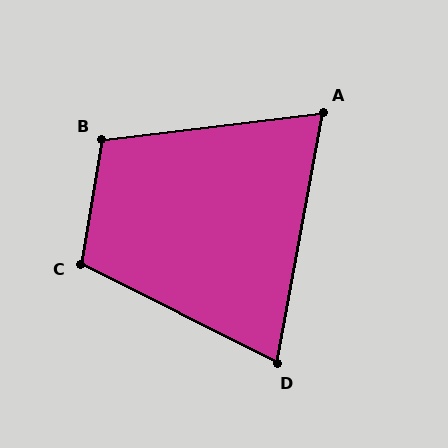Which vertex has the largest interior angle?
C, at approximately 107 degrees.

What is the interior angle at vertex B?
Approximately 106 degrees (obtuse).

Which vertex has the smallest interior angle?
A, at approximately 73 degrees.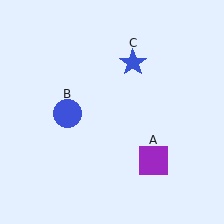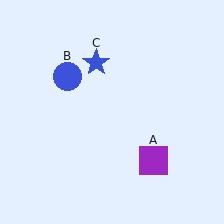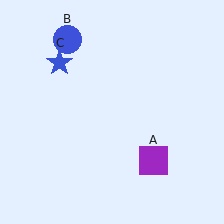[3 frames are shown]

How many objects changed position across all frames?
2 objects changed position: blue circle (object B), blue star (object C).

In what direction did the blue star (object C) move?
The blue star (object C) moved left.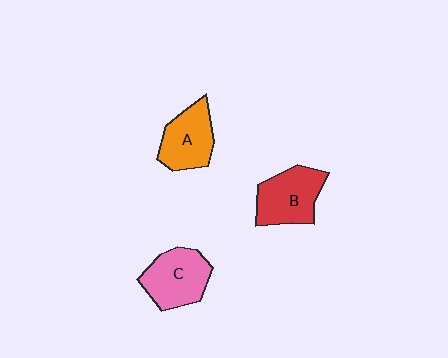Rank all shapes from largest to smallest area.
From largest to smallest: C (pink), B (red), A (orange).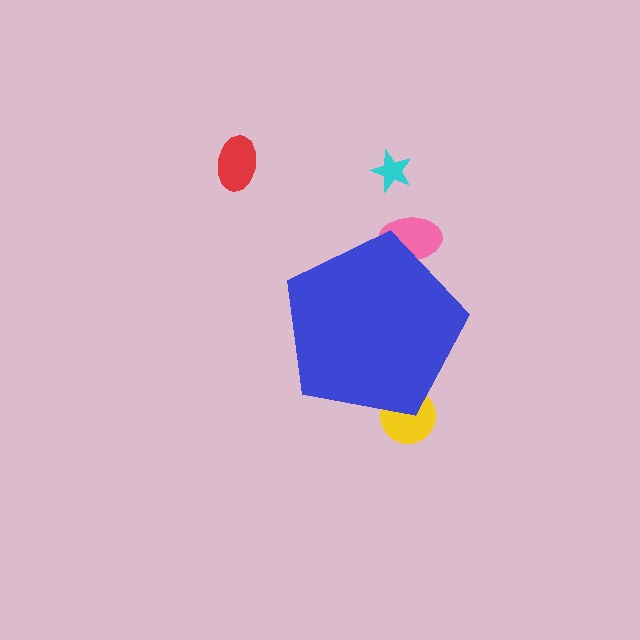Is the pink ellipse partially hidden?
Yes, the pink ellipse is partially hidden behind the blue pentagon.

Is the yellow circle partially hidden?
Yes, the yellow circle is partially hidden behind the blue pentagon.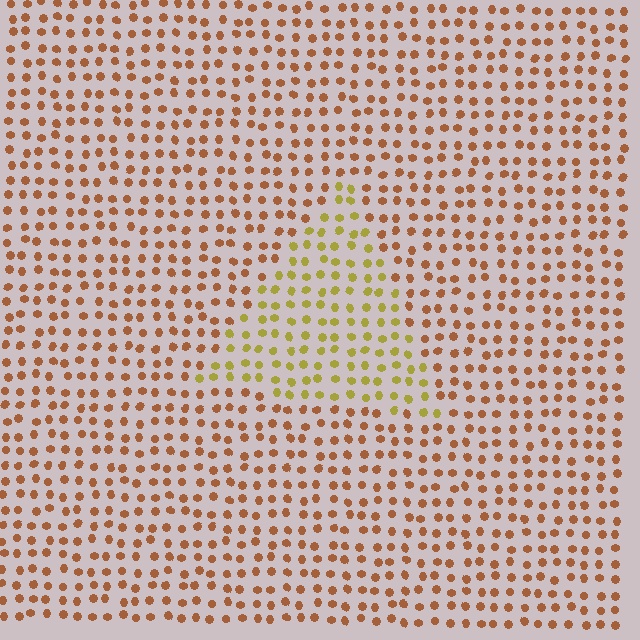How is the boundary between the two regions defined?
The boundary is defined purely by a slight shift in hue (about 39 degrees). Spacing, size, and orientation are identical on both sides.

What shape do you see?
I see a triangle.